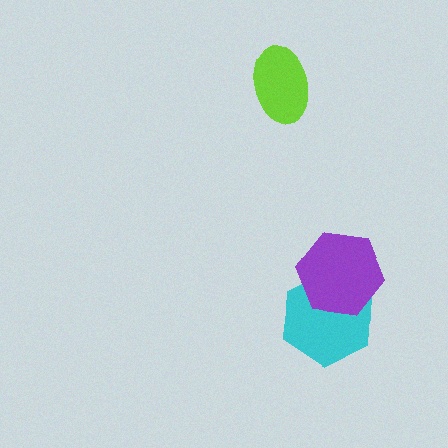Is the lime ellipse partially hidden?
No, no other shape covers it.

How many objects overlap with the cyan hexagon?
1 object overlaps with the cyan hexagon.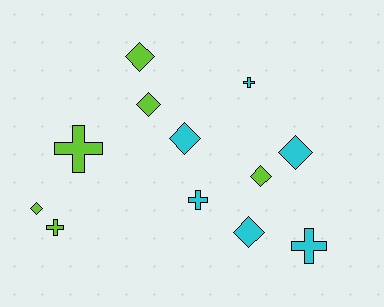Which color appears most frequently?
Lime, with 6 objects.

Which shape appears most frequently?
Diamond, with 7 objects.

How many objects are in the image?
There are 12 objects.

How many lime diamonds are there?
There are 4 lime diamonds.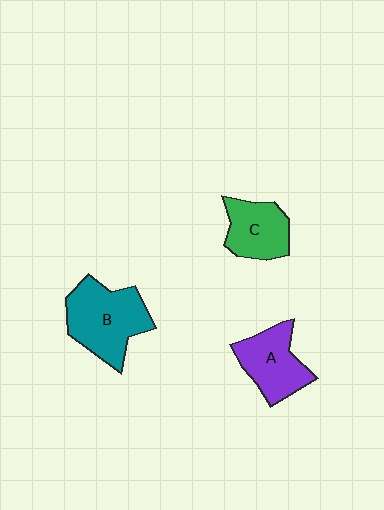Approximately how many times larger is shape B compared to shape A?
Approximately 1.4 times.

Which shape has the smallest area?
Shape C (green).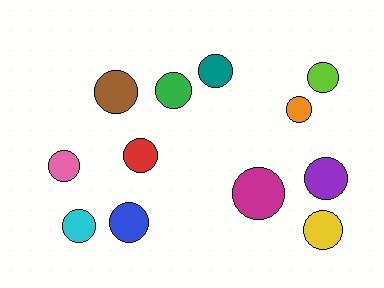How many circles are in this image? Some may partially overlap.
There are 12 circles.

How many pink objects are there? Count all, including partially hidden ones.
There is 1 pink object.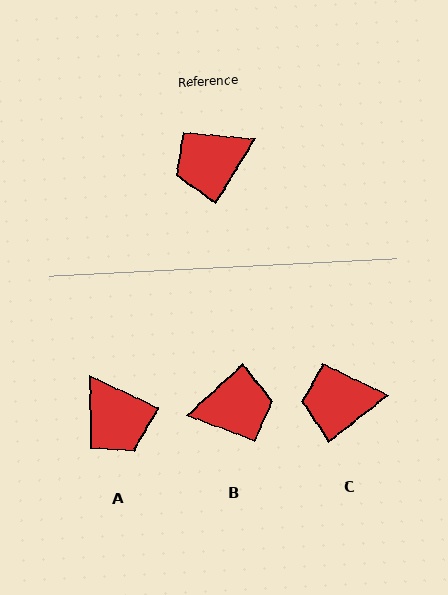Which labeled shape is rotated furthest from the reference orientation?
B, about 164 degrees away.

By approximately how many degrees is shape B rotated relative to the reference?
Approximately 164 degrees counter-clockwise.